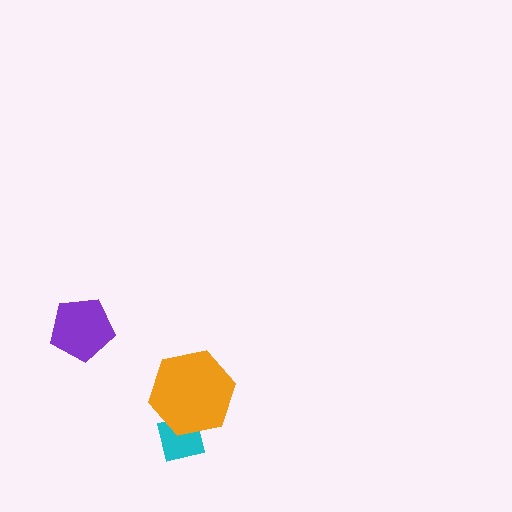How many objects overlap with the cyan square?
1 object overlaps with the cyan square.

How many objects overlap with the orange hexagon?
1 object overlaps with the orange hexagon.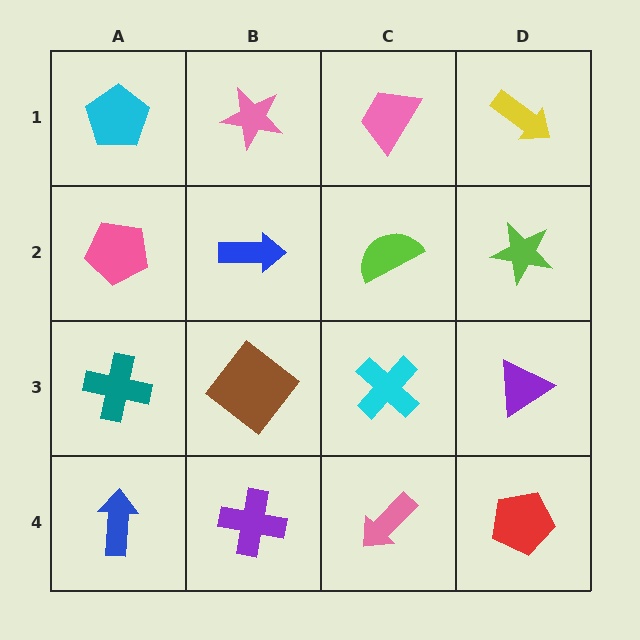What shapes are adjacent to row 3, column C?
A lime semicircle (row 2, column C), a pink arrow (row 4, column C), a brown diamond (row 3, column B), a purple triangle (row 3, column D).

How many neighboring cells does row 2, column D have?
3.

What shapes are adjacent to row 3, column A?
A pink pentagon (row 2, column A), a blue arrow (row 4, column A), a brown diamond (row 3, column B).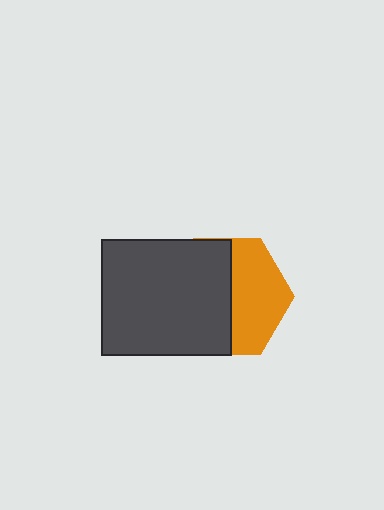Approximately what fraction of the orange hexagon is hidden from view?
Roughly 54% of the orange hexagon is hidden behind the dark gray rectangle.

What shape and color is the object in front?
The object in front is a dark gray rectangle.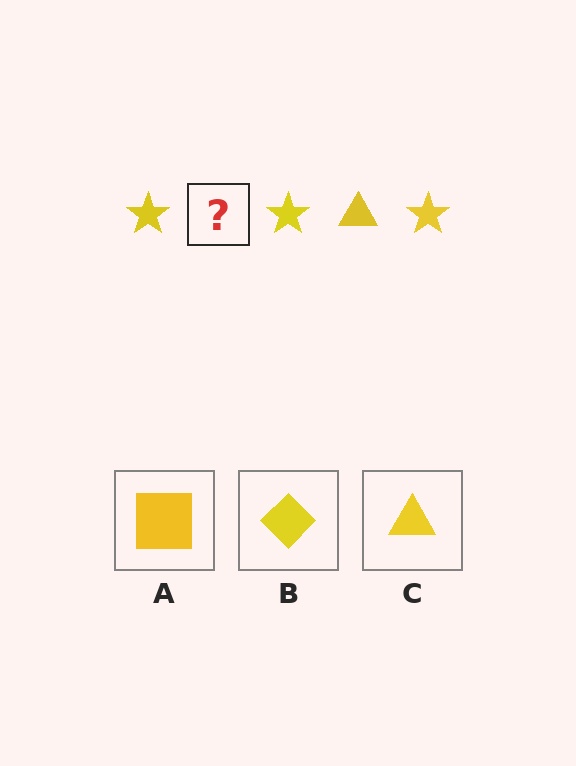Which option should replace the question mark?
Option C.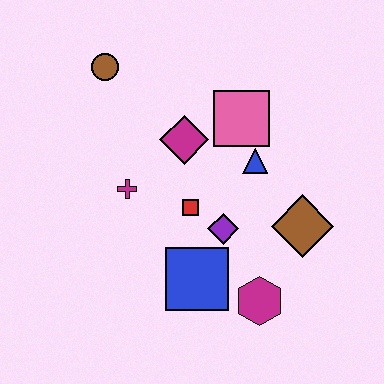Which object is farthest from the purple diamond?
The brown circle is farthest from the purple diamond.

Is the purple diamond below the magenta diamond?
Yes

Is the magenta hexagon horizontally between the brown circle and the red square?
No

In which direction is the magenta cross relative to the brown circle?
The magenta cross is below the brown circle.